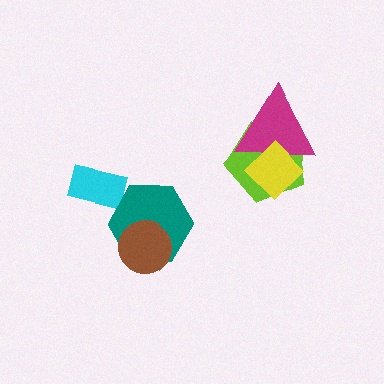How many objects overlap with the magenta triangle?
2 objects overlap with the magenta triangle.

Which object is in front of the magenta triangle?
The yellow diamond is in front of the magenta triangle.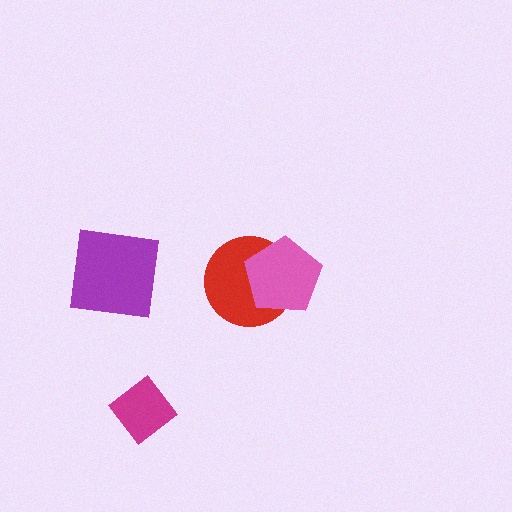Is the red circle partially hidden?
Yes, it is partially covered by another shape.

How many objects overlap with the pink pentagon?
1 object overlaps with the pink pentagon.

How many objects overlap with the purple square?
0 objects overlap with the purple square.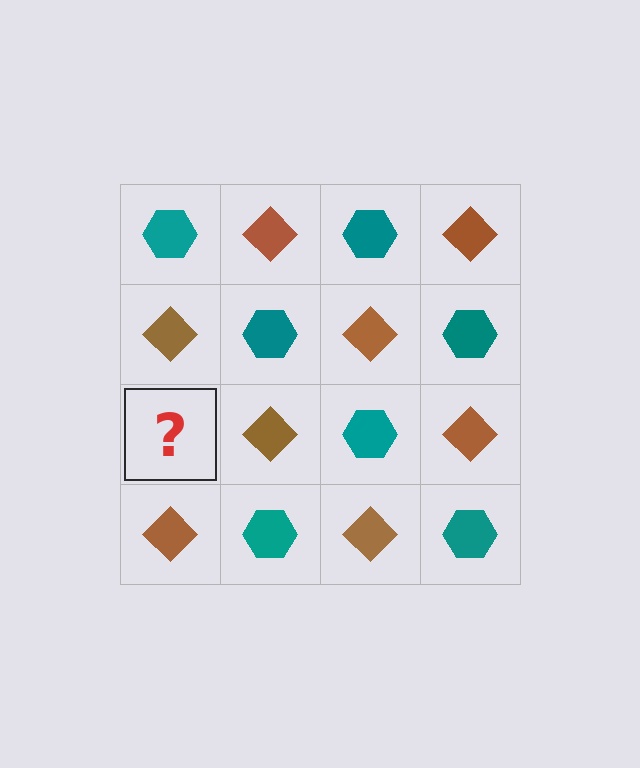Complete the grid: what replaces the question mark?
The question mark should be replaced with a teal hexagon.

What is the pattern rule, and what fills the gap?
The rule is that it alternates teal hexagon and brown diamond in a checkerboard pattern. The gap should be filled with a teal hexagon.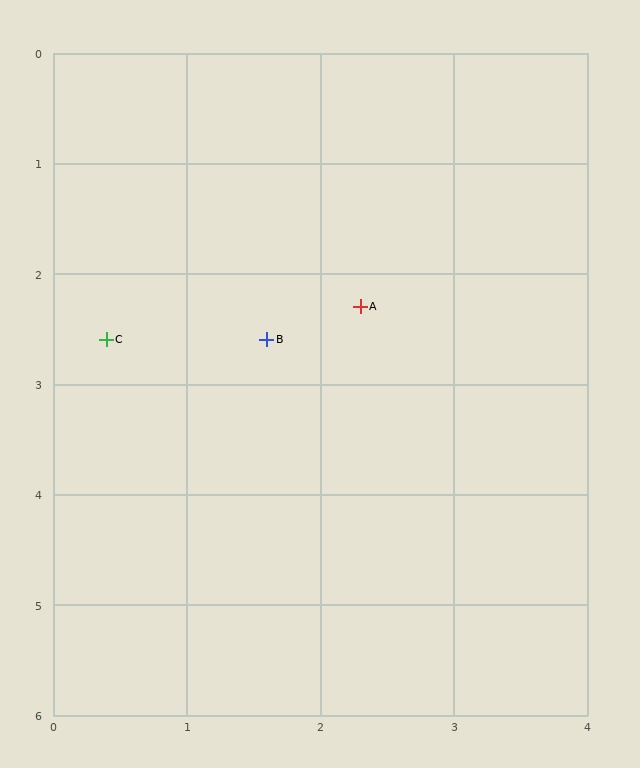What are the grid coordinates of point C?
Point C is at approximately (0.4, 2.6).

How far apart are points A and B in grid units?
Points A and B are about 0.8 grid units apart.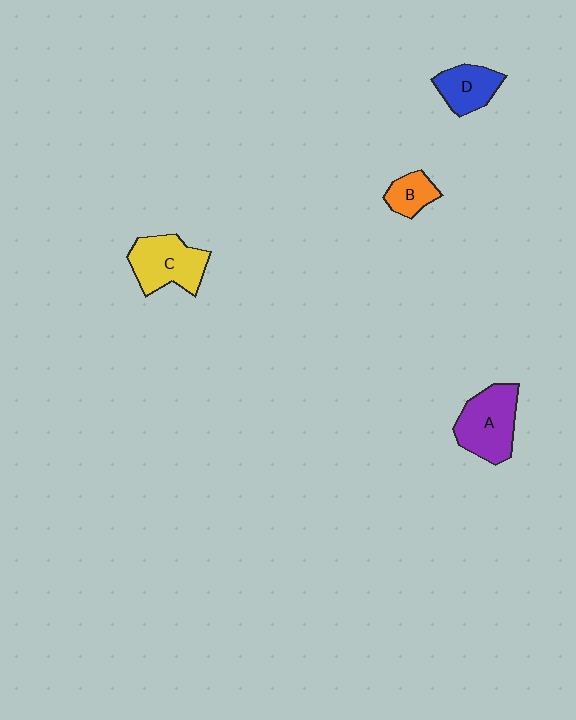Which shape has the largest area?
Shape A (purple).